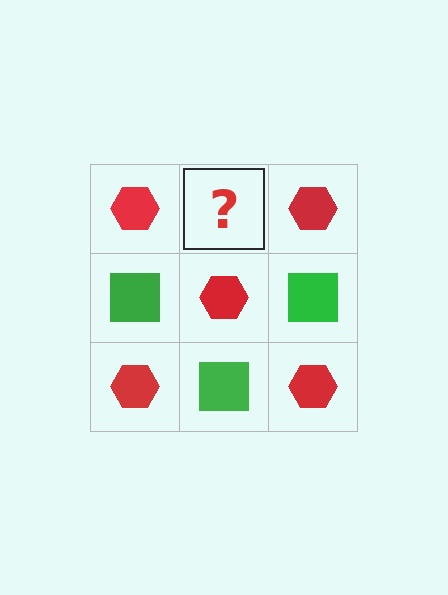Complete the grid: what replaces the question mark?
The question mark should be replaced with a green square.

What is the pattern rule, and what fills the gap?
The rule is that it alternates red hexagon and green square in a checkerboard pattern. The gap should be filled with a green square.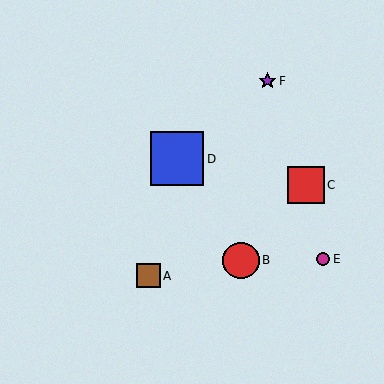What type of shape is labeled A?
Shape A is a brown square.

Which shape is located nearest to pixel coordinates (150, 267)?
The brown square (labeled A) at (148, 276) is nearest to that location.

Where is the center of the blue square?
The center of the blue square is at (177, 159).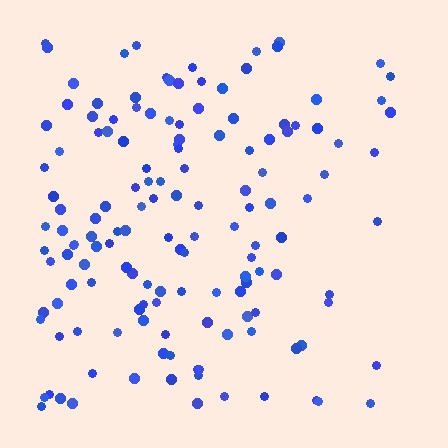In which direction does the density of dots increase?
From right to left, with the left side densest.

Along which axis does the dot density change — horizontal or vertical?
Horizontal.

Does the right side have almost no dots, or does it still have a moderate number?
Still a moderate number, just noticeably fewer than the left.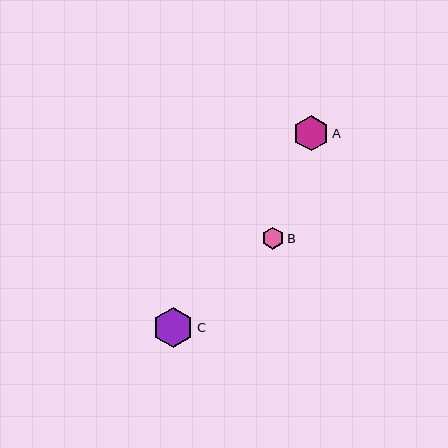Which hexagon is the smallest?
Hexagon B is the smallest with a size of approximately 22 pixels.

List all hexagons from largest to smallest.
From largest to smallest: C, A, B.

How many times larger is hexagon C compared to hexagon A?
Hexagon C is approximately 1.1 times the size of hexagon A.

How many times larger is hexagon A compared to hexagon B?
Hexagon A is approximately 1.6 times the size of hexagon B.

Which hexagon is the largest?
Hexagon C is the largest with a size of approximately 41 pixels.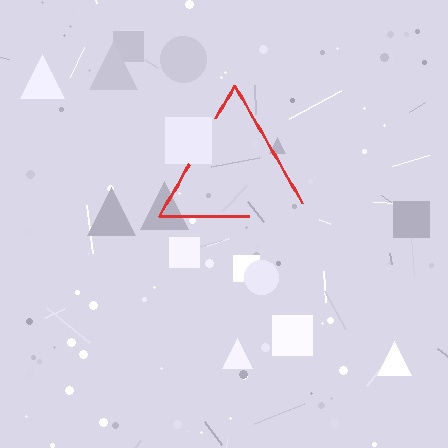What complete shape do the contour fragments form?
The contour fragments form a triangle.